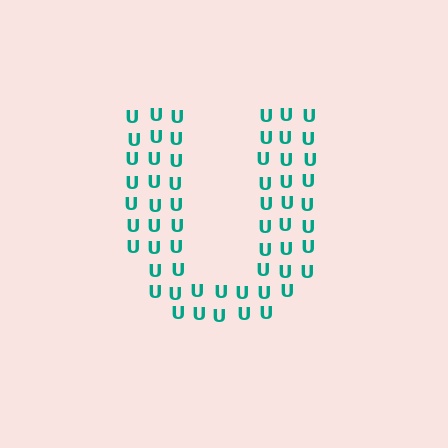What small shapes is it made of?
It is made of small letter U's.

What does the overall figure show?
The overall figure shows the letter U.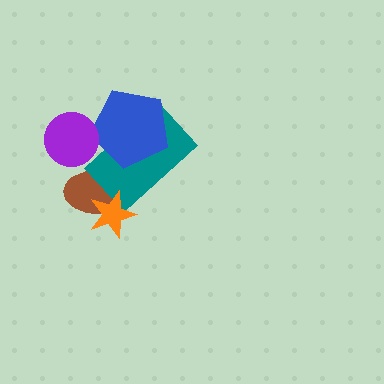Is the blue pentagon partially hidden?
Yes, it is partially covered by another shape.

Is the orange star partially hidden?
No, no other shape covers it.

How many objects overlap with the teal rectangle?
3 objects overlap with the teal rectangle.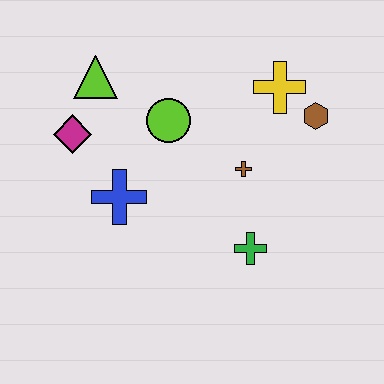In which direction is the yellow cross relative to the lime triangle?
The yellow cross is to the right of the lime triangle.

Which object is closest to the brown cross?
The green cross is closest to the brown cross.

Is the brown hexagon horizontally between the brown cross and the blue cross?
No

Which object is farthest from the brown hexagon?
The magenta diamond is farthest from the brown hexagon.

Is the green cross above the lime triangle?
No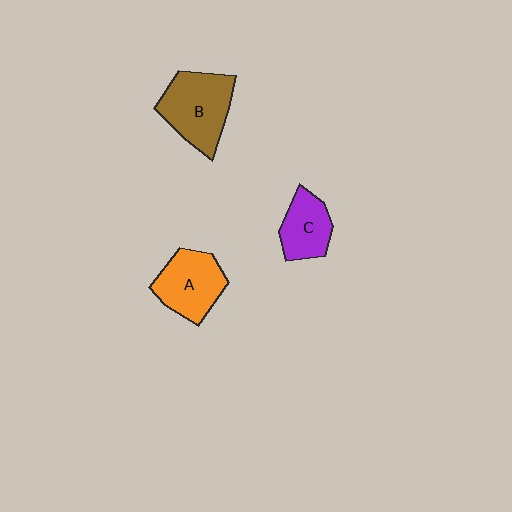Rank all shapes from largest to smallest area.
From largest to smallest: B (brown), A (orange), C (purple).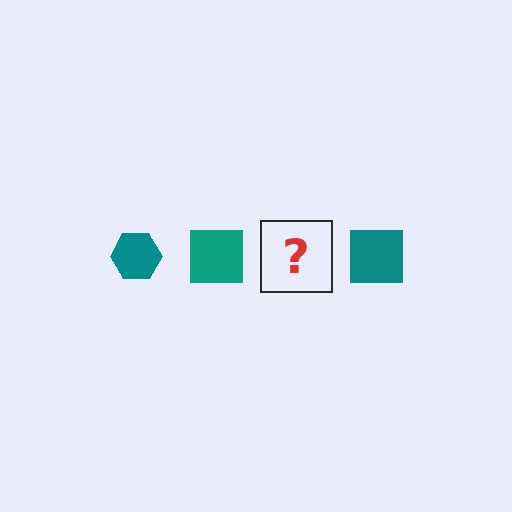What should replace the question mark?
The question mark should be replaced with a teal hexagon.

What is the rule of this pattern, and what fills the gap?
The rule is that the pattern cycles through hexagon, square shapes in teal. The gap should be filled with a teal hexagon.